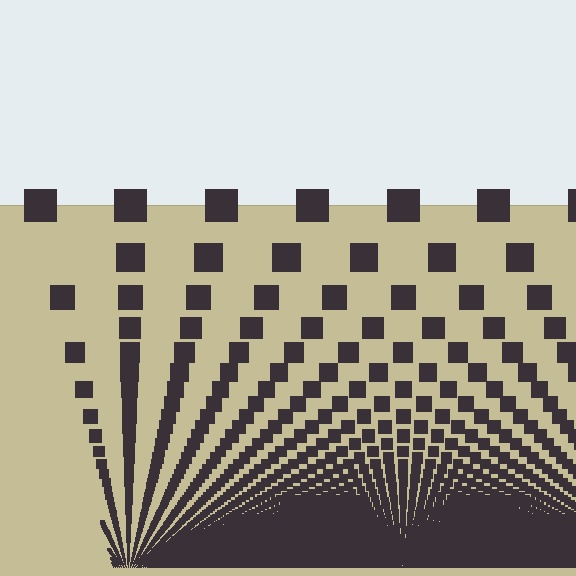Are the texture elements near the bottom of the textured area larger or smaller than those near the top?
Smaller. The gradient is inverted — elements near the bottom are smaller and denser.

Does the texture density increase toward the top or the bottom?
Density increases toward the bottom.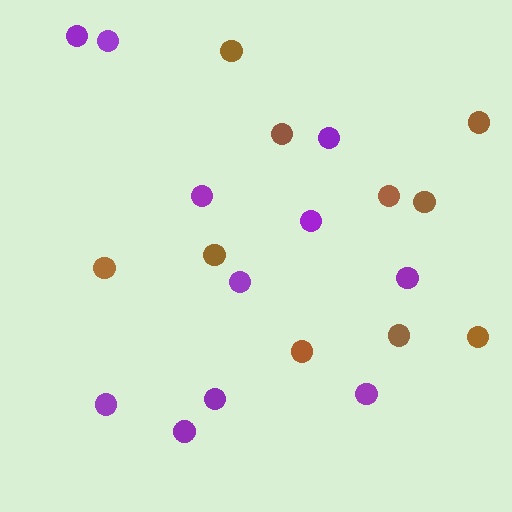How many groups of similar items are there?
There are 2 groups: one group of purple circles (11) and one group of brown circles (10).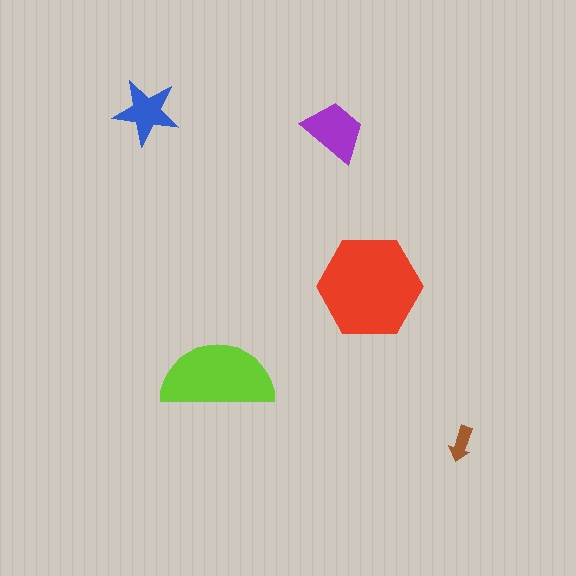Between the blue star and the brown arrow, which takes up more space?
The blue star.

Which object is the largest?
The red hexagon.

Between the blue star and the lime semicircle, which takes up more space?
The lime semicircle.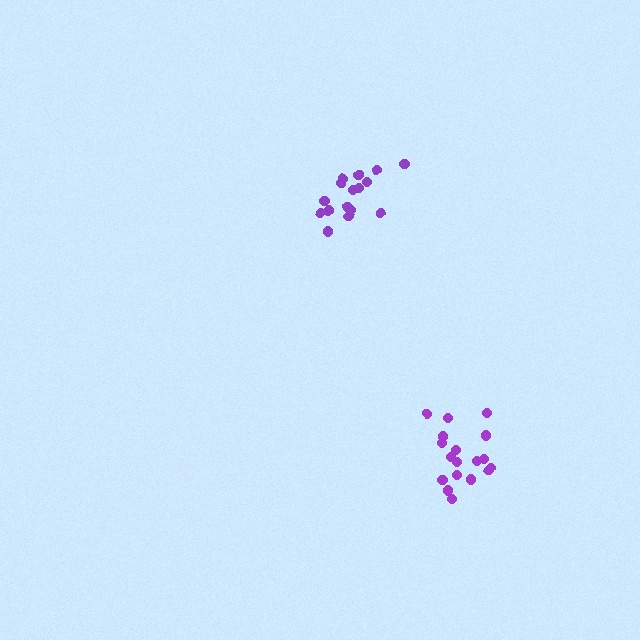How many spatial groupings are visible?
There are 2 spatial groupings.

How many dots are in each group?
Group 1: 16 dots, Group 2: 18 dots (34 total).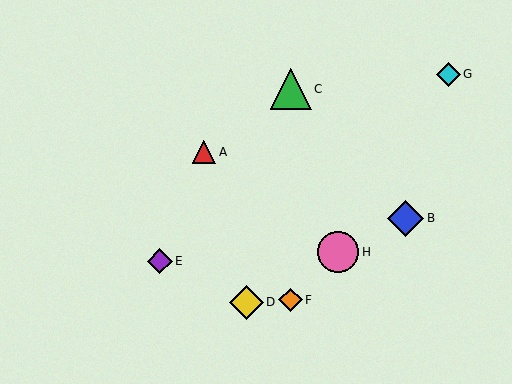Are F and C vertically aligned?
Yes, both are at x≈291.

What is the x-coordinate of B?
Object B is at x≈406.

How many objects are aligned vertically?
2 objects (C, F) are aligned vertically.